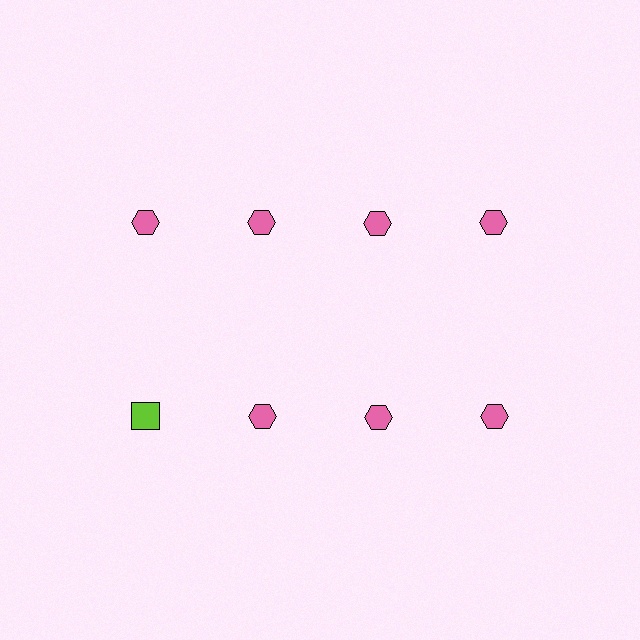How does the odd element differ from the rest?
It differs in both color (lime instead of pink) and shape (square instead of hexagon).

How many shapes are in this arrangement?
There are 8 shapes arranged in a grid pattern.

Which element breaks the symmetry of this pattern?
The lime square in the second row, leftmost column breaks the symmetry. All other shapes are pink hexagons.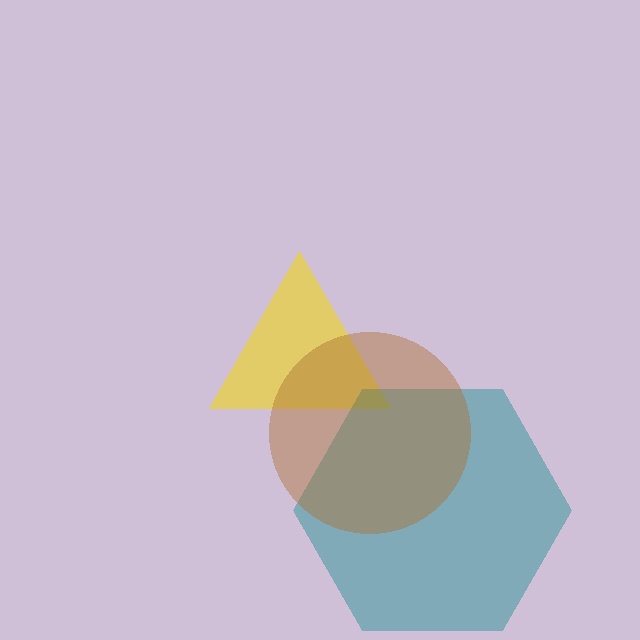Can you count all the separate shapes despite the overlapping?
Yes, there are 3 separate shapes.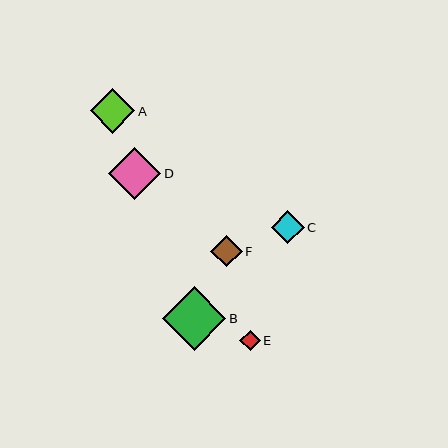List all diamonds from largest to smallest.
From largest to smallest: B, D, A, C, F, E.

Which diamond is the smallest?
Diamond E is the smallest with a size of approximately 21 pixels.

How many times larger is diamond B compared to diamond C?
Diamond B is approximately 1.9 times the size of diamond C.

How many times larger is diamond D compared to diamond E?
Diamond D is approximately 2.6 times the size of diamond E.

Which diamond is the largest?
Diamond B is the largest with a size of approximately 64 pixels.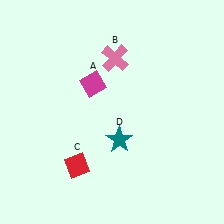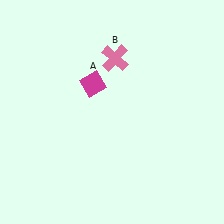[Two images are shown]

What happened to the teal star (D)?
The teal star (D) was removed in Image 2. It was in the bottom-right area of Image 1.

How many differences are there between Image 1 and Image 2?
There are 2 differences between the two images.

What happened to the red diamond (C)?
The red diamond (C) was removed in Image 2. It was in the bottom-left area of Image 1.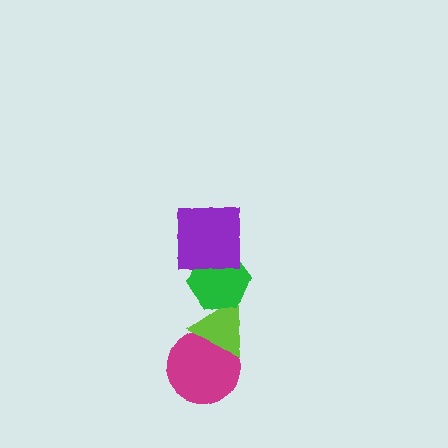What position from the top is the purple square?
The purple square is 1st from the top.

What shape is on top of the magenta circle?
The lime triangle is on top of the magenta circle.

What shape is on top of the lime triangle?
The green hexagon is on top of the lime triangle.